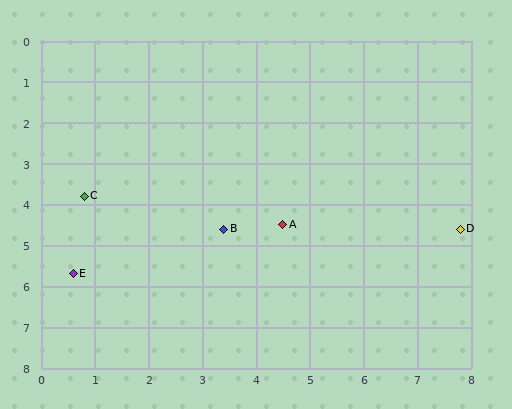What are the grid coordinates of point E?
Point E is at approximately (0.6, 5.7).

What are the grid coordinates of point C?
Point C is at approximately (0.8, 3.8).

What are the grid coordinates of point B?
Point B is at approximately (3.4, 4.6).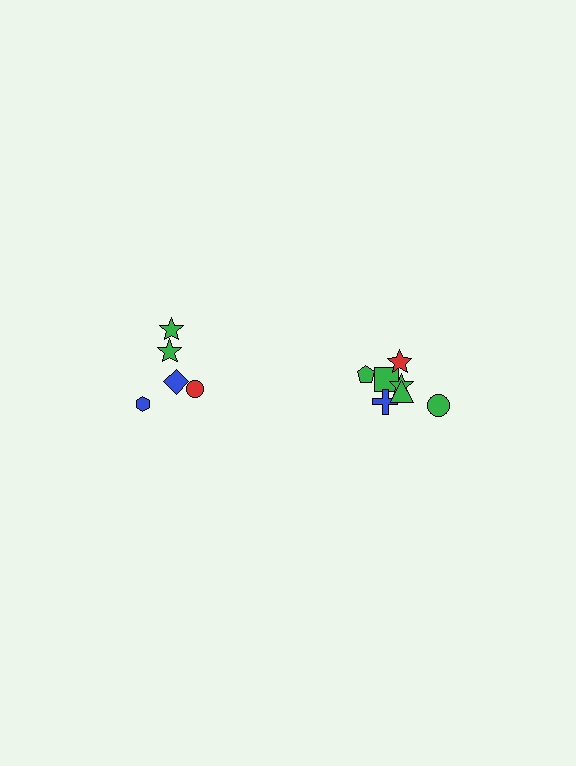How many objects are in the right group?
There are 7 objects.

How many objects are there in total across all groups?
There are 12 objects.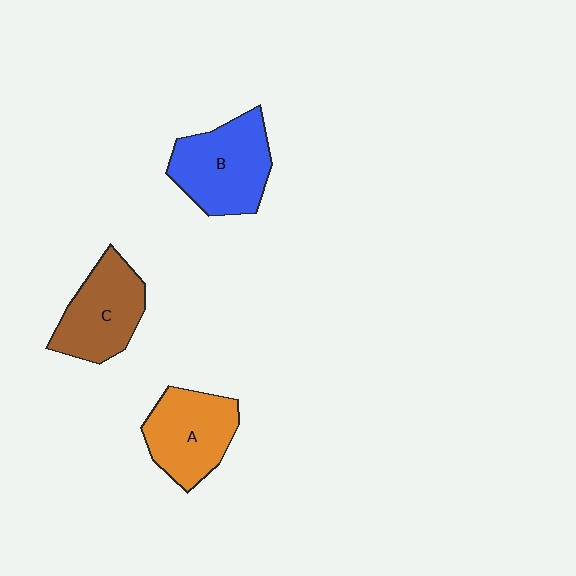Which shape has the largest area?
Shape B (blue).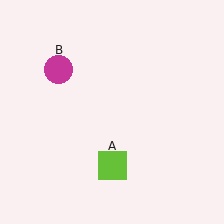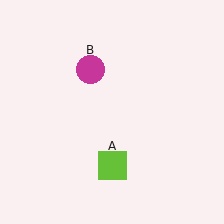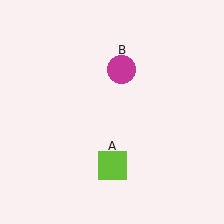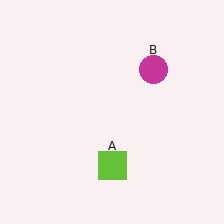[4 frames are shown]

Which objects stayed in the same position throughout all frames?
Lime square (object A) remained stationary.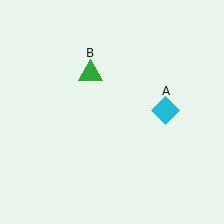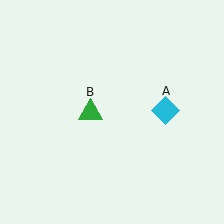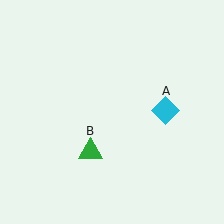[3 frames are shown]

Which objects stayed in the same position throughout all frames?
Cyan diamond (object A) remained stationary.